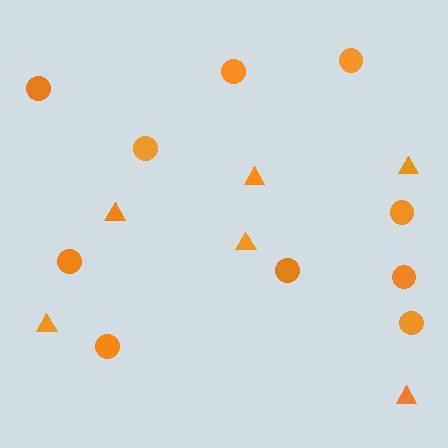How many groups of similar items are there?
There are 2 groups: one group of circles (10) and one group of triangles (6).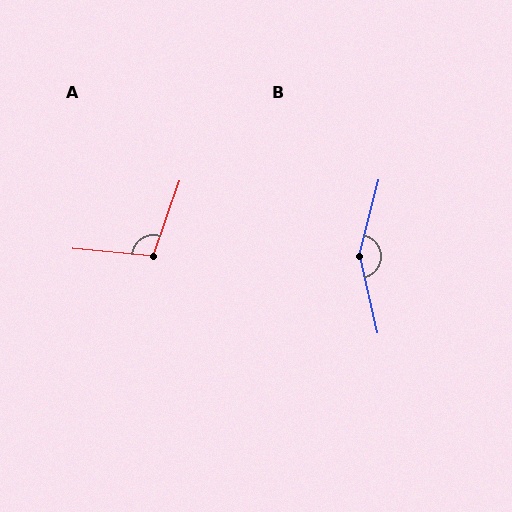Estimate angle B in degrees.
Approximately 153 degrees.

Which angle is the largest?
B, at approximately 153 degrees.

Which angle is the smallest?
A, at approximately 104 degrees.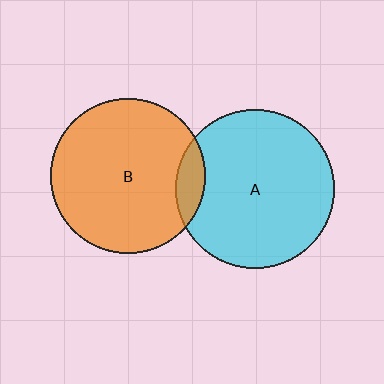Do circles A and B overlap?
Yes.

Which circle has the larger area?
Circle A (cyan).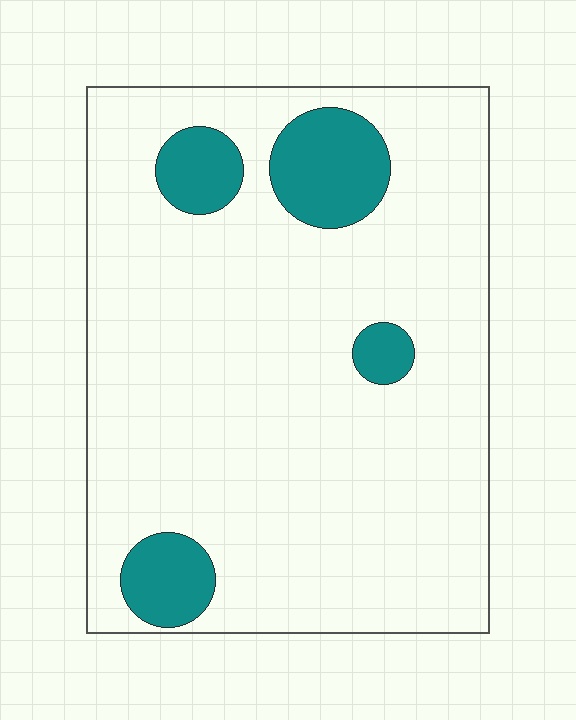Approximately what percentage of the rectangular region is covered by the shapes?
Approximately 15%.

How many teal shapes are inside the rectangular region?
4.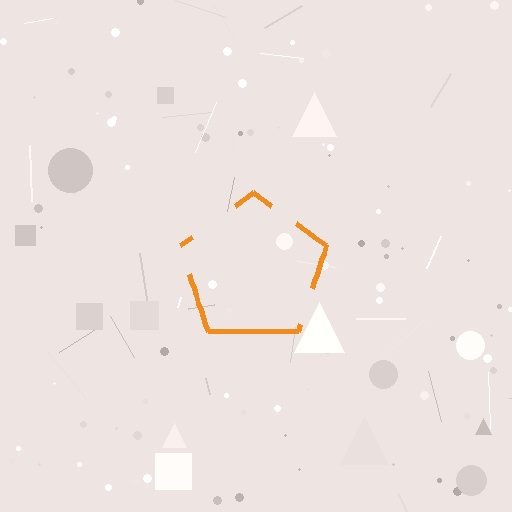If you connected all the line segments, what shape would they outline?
They would outline a pentagon.